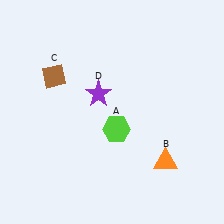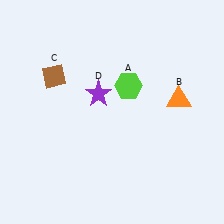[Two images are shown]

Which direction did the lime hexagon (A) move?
The lime hexagon (A) moved up.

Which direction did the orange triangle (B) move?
The orange triangle (B) moved up.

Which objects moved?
The objects that moved are: the lime hexagon (A), the orange triangle (B).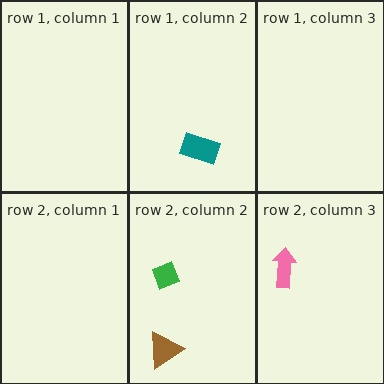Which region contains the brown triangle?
The row 2, column 2 region.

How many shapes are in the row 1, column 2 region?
1.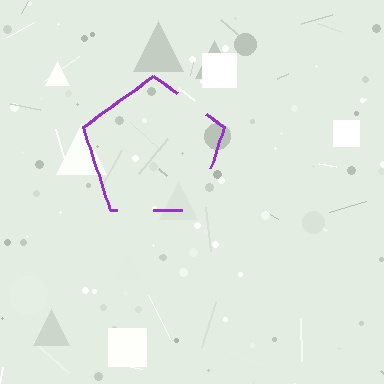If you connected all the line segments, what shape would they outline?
They would outline a pentagon.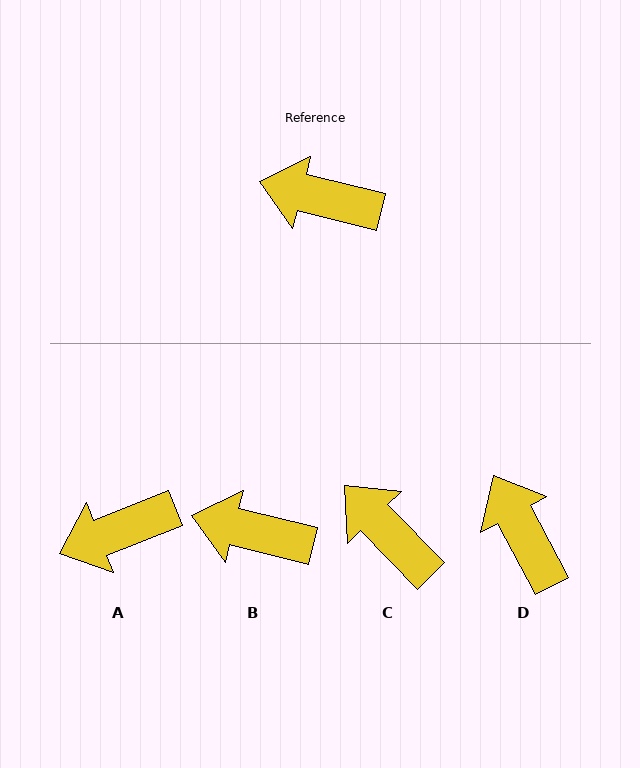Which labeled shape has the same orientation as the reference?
B.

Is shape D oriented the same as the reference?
No, it is off by about 48 degrees.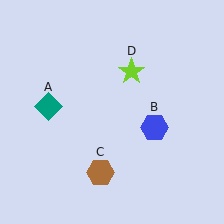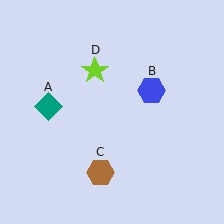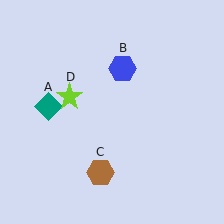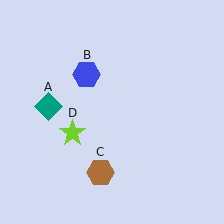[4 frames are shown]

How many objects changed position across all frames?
2 objects changed position: blue hexagon (object B), lime star (object D).